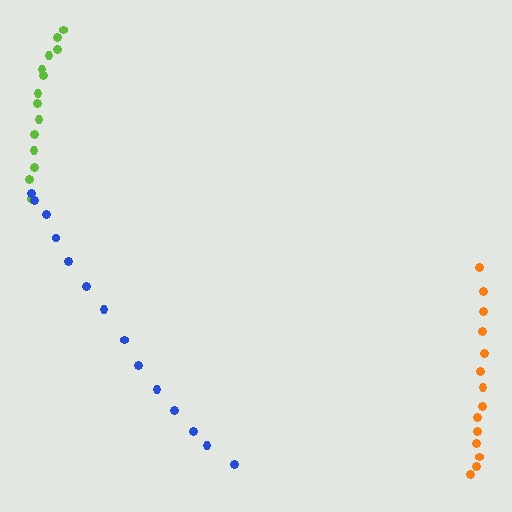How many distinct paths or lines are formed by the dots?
There are 3 distinct paths.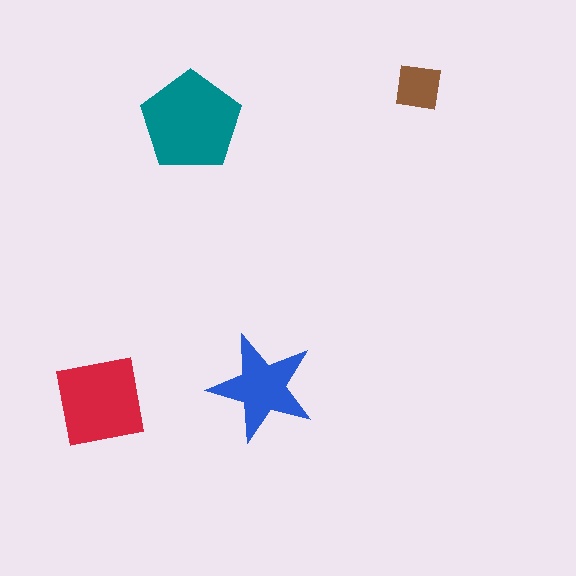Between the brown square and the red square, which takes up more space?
The red square.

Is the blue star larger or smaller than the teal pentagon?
Smaller.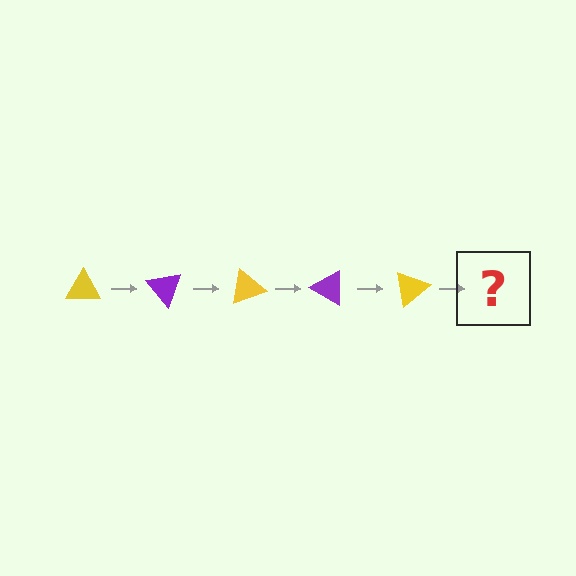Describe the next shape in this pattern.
It should be a purple triangle, rotated 250 degrees from the start.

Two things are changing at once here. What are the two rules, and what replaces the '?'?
The two rules are that it rotates 50 degrees each step and the color cycles through yellow and purple. The '?' should be a purple triangle, rotated 250 degrees from the start.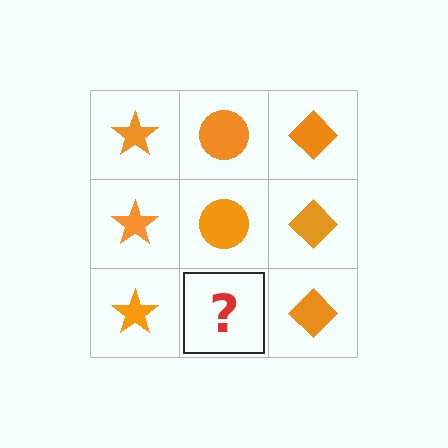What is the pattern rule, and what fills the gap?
The rule is that each column has a consistent shape. The gap should be filled with an orange circle.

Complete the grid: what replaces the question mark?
The question mark should be replaced with an orange circle.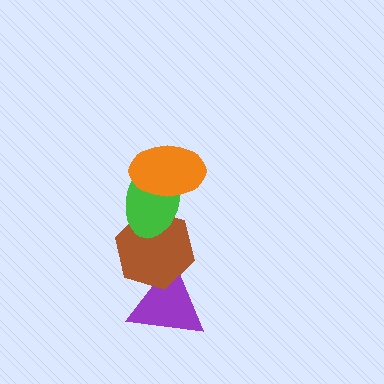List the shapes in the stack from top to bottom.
From top to bottom: the orange ellipse, the green ellipse, the brown hexagon, the purple triangle.